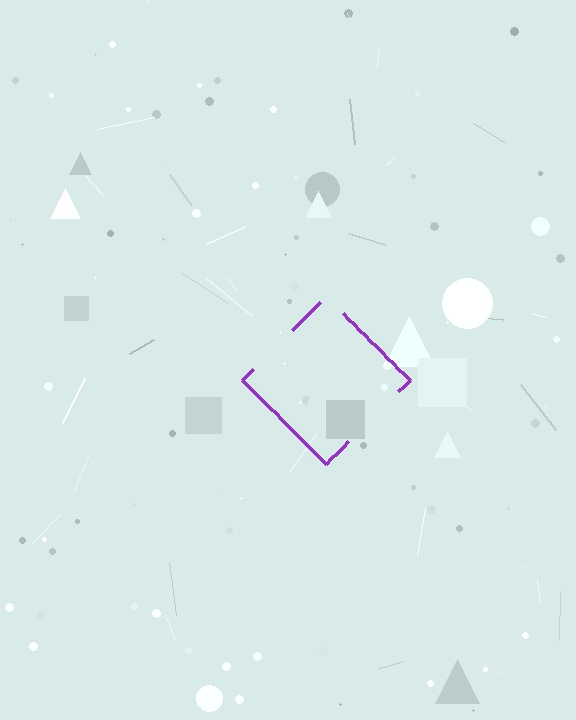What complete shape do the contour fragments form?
The contour fragments form a diamond.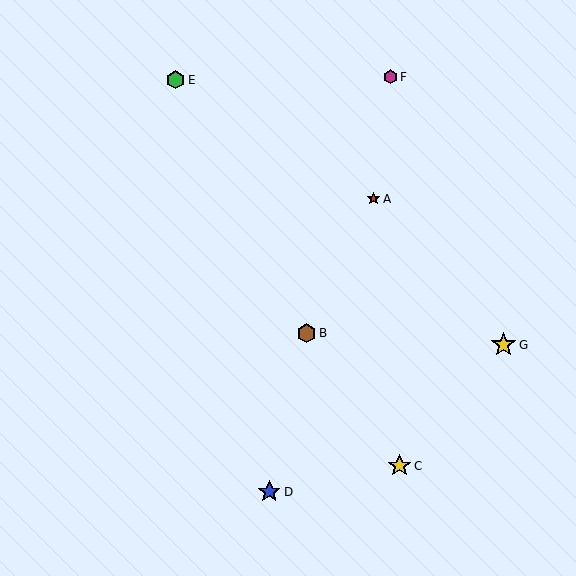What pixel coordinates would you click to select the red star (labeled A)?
Click at (374, 199) to select the red star A.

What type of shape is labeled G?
Shape G is a yellow star.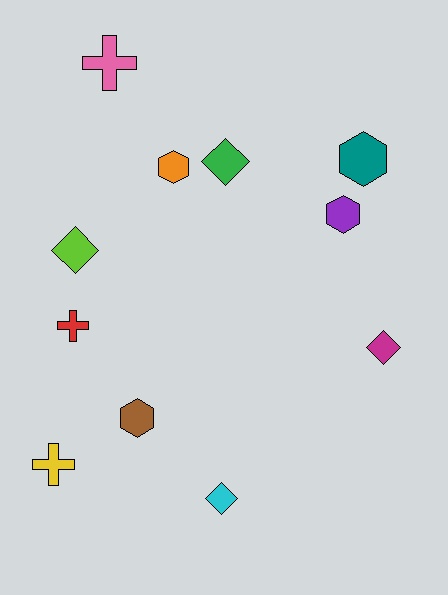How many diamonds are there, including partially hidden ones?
There are 4 diamonds.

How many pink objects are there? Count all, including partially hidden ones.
There is 1 pink object.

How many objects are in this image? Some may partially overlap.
There are 11 objects.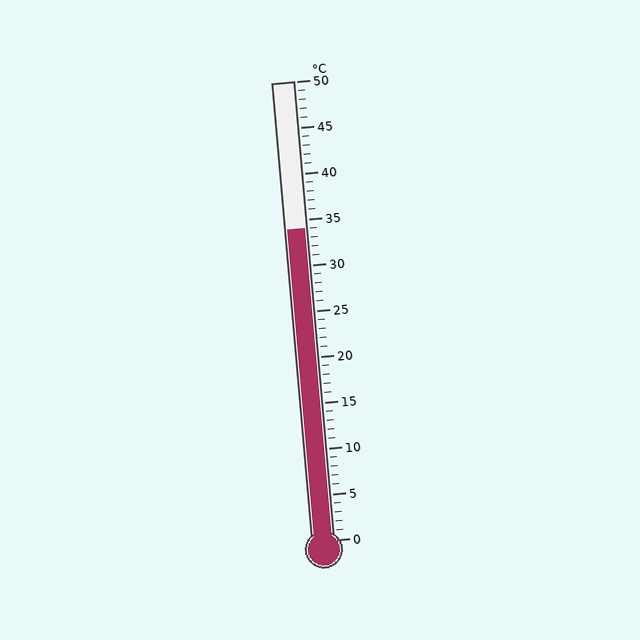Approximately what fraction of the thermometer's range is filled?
The thermometer is filled to approximately 70% of its range.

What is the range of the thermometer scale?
The thermometer scale ranges from 0°C to 50°C.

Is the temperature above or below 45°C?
The temperature is below 45°C.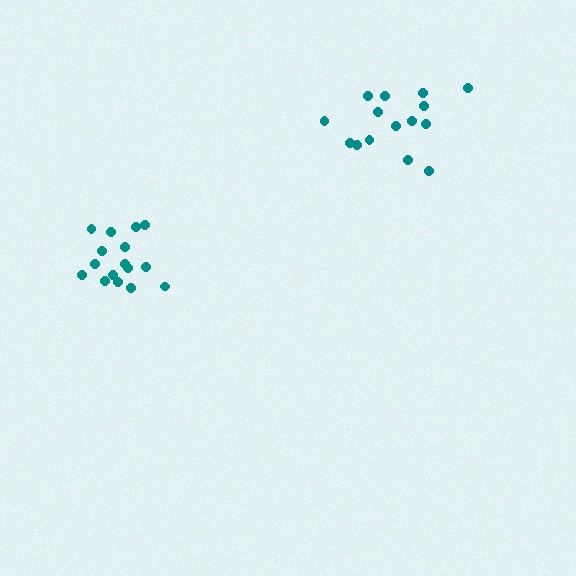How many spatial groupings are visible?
There are 2 spatial groupings.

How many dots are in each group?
Group 1: 15 dots, Group 2: 16 dots (31 total).